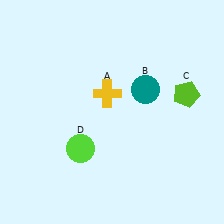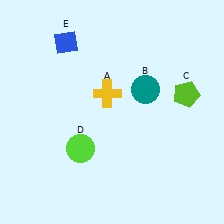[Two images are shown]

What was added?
A blue diamond (E) was added in Image 2.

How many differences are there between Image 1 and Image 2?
There is 1 difference between the two images.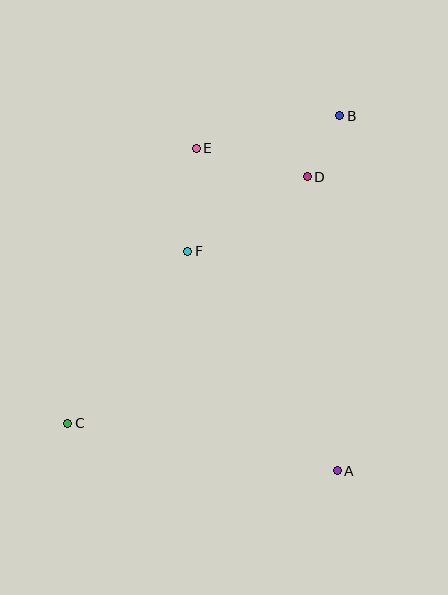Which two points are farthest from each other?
Points B and C are farthest from each other.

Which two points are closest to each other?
Points B and D are closest to each other.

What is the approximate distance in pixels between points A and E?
The distance between A and E is approximately 352 pixels.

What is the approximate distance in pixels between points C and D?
The distance between C and D is approximately 343 pixels.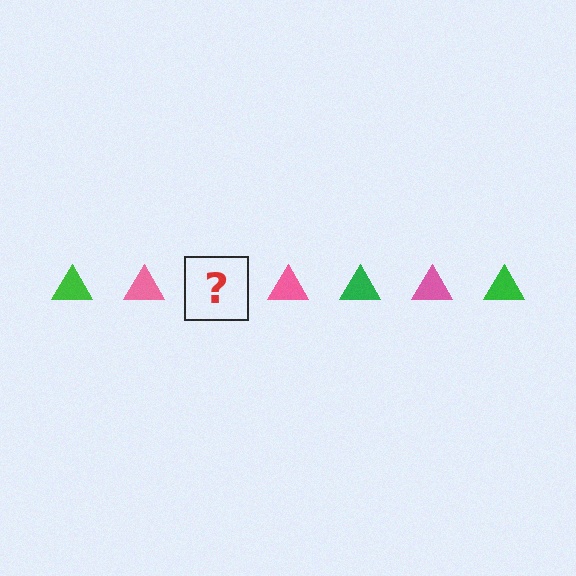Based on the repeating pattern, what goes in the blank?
The blank should be a green triangle.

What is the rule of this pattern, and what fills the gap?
The rule is that the pattern cycles through green, pink triangles. The gap should be filled with a green triangle.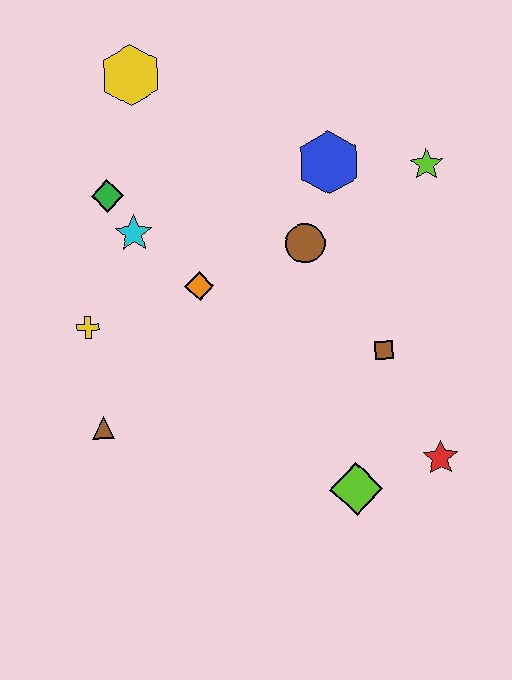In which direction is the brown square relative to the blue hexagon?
The brown square is below the blue hexagon.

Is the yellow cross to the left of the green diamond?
Yes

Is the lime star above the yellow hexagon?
No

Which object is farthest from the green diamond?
The red star is farthest from the green diamond.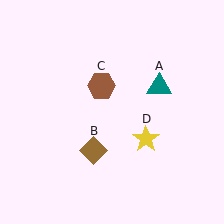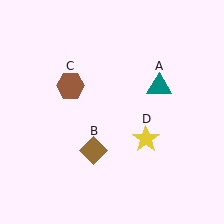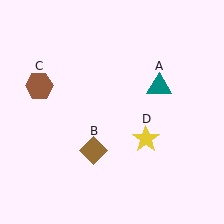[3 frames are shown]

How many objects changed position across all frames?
1 object changed position: brown hexagon (object C).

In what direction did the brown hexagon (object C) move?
The brown hexagon (object C) moved left.